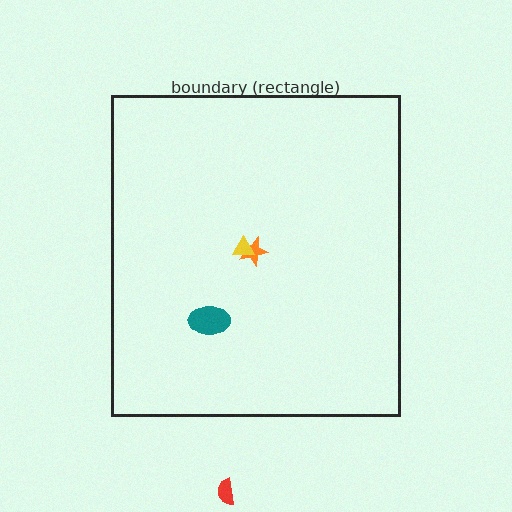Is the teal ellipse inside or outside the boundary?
Inside.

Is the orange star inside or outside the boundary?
Inside.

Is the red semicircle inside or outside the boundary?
Outside.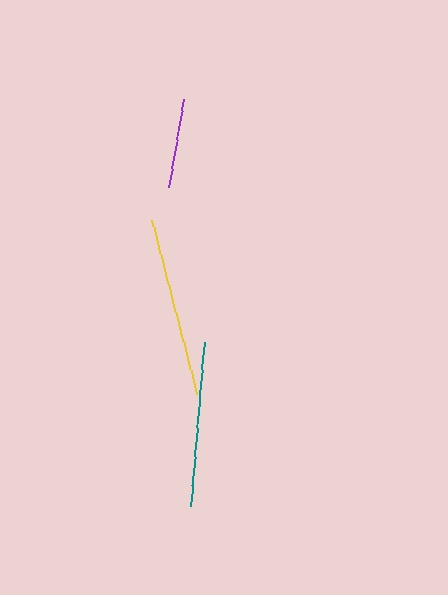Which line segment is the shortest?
The purple line is the shortest at approximately 88 pixels.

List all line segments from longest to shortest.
From longest to shortest: yellow, teal, purple.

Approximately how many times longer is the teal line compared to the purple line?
The teal line is approximately 1.9 times the length of the purple line.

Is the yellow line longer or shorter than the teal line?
The yellow line is longer than the teal line.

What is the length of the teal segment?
The teal segment is approximately 164 pixels long.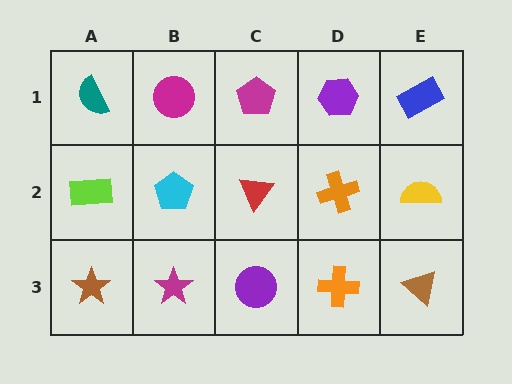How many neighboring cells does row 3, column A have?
2.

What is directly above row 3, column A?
A lime rectangle.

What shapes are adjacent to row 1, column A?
A lime rectangle (row 2, column A), a magenta circle (row 1, column B).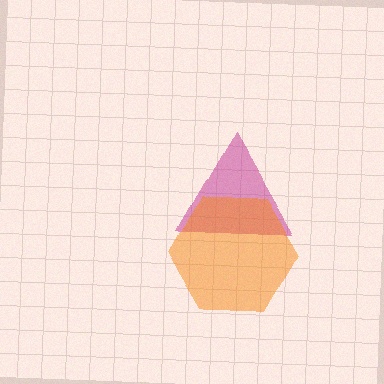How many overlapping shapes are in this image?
There are 2 overlapping shapes in the image.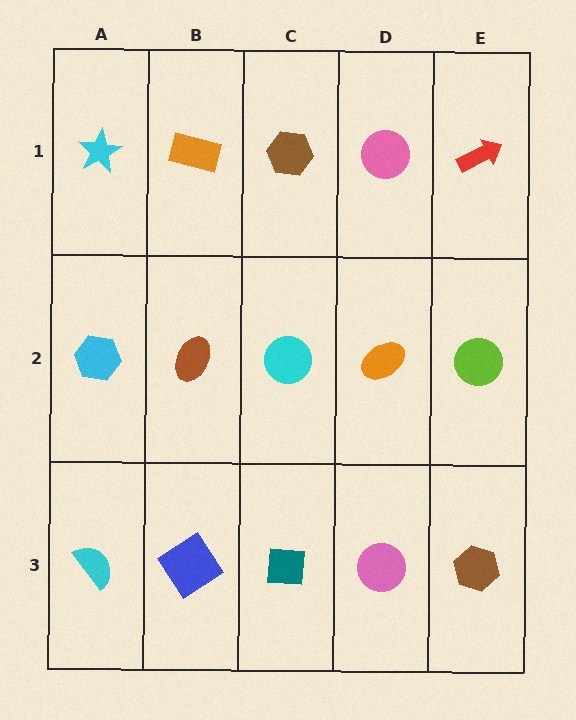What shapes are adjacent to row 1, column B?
A brown ellipse (row 2, column B), a cyan star (row 1, column A), a brown hexagon (row 1, column C).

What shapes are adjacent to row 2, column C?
A brown hexagon (row 1, column C), a teal square (row 3, column C), a brown ellipse (row 2, column B), an orange ellipse (row 2, column D).